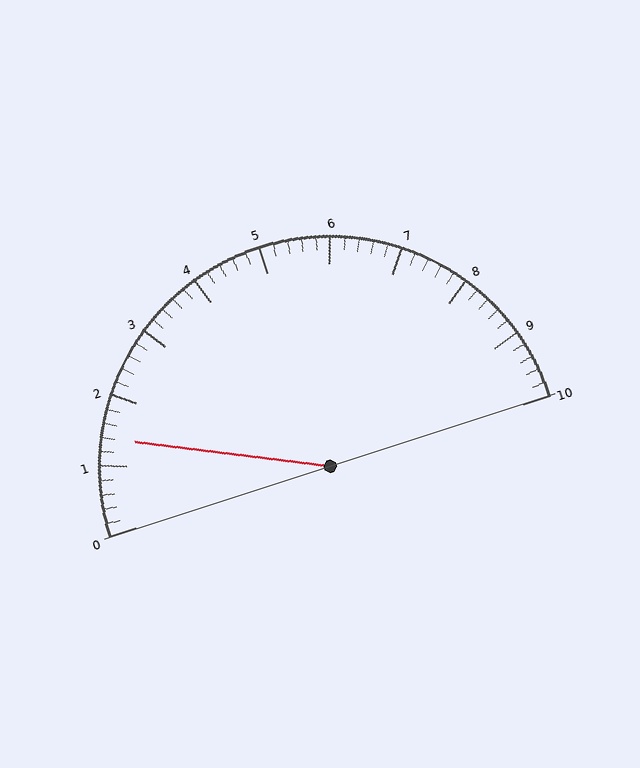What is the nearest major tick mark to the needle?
The nearest major tick mark is 1.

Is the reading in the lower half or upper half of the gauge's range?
The reading is in the lower half of the range (0 to 10).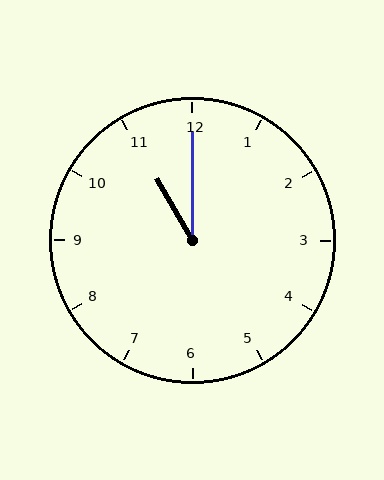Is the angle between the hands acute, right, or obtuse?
It is acute.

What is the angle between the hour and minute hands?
Approximately 30 degrees.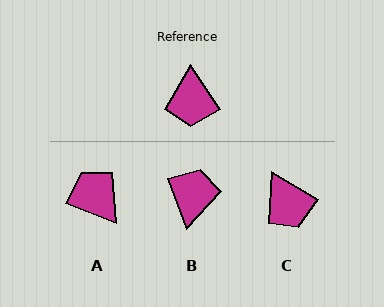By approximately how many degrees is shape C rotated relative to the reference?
Approximately 26 degrees counter-clockwise.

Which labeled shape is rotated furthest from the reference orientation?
B, about 167 degrees away.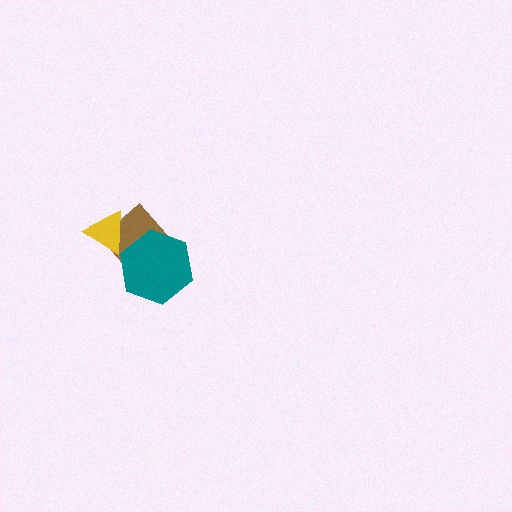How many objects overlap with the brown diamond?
2 objects overlap with the brown diamond.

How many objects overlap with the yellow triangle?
1 object overlaps with the yellow triangle.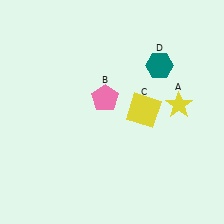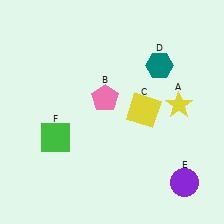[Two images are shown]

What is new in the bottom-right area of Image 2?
A purple circle (E) was added in the bottom-right area of Image 2.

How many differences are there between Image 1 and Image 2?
There are 2 differences between the two images.